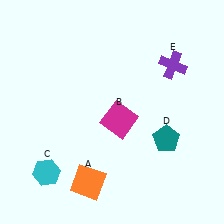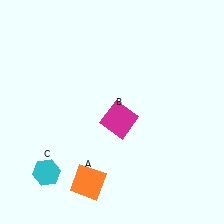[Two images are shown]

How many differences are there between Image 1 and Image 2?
There are 2 differences between the two images.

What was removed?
The teal pentagon (D), the purple cross (E) were removed in Image 2.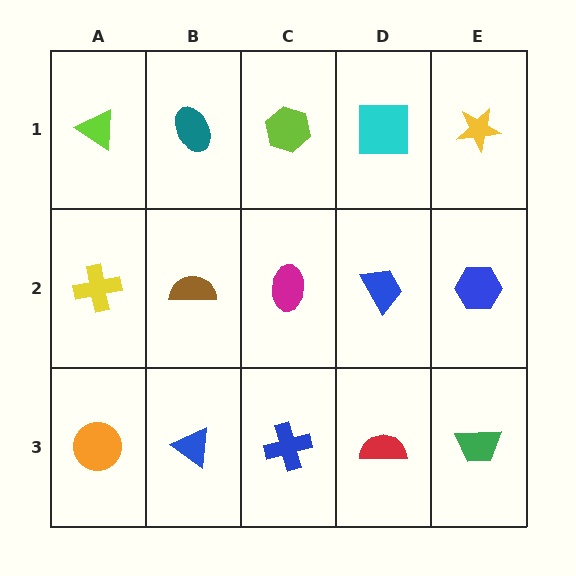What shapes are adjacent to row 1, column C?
A magenta ellipse (row 2, column C), a teal ellipse (row 1, column B), a cyan square (row 1, column D).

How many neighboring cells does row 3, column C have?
3.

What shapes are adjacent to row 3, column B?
A brown semicircle (row 2, column B), an orange circle (row 3, column A), a blue cross (row 3, column C).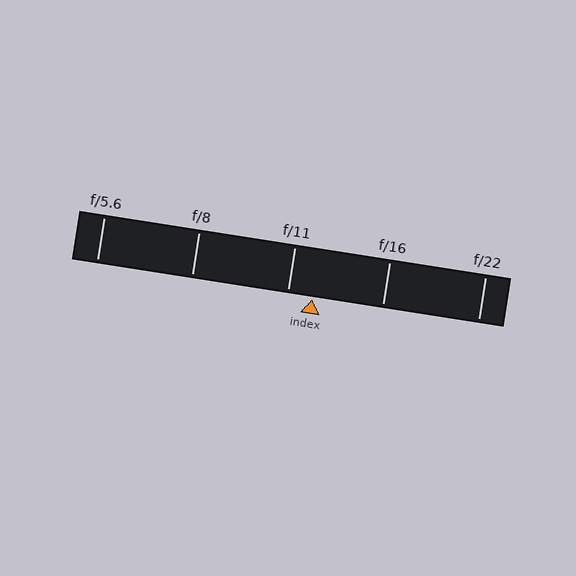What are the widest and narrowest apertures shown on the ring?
The widest aperture shown is f/5.6 and the narrowest is f/22.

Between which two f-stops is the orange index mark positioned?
The index mark is between f/11 and f/16.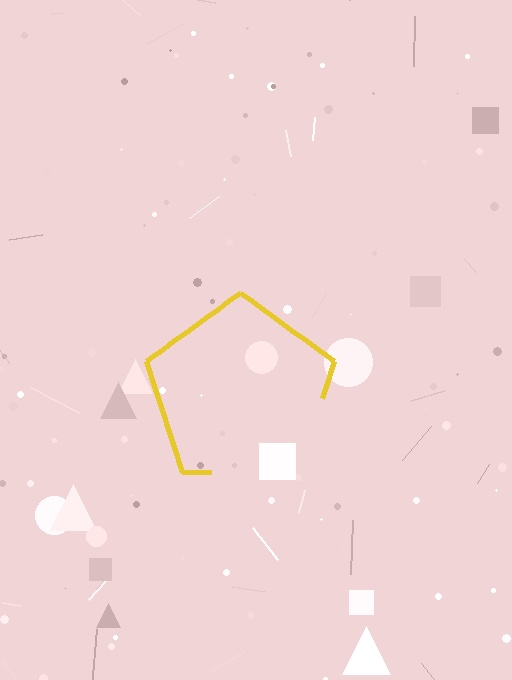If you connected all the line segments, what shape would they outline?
They would outline a pentagon.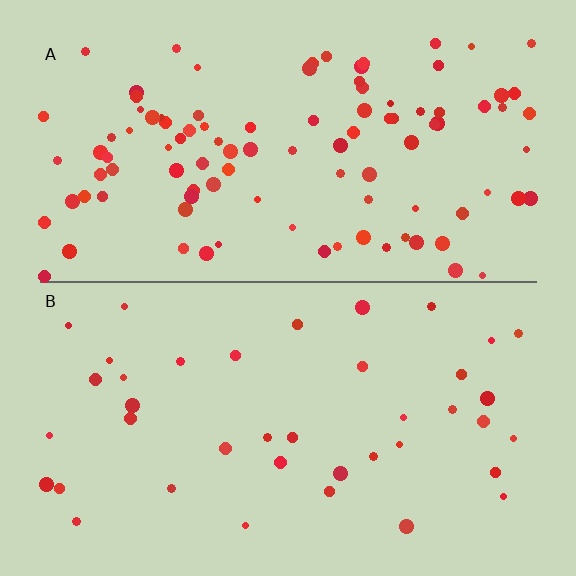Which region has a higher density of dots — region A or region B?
A (the top).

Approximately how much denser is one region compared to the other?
Approximately 2.5× — region A over region B.